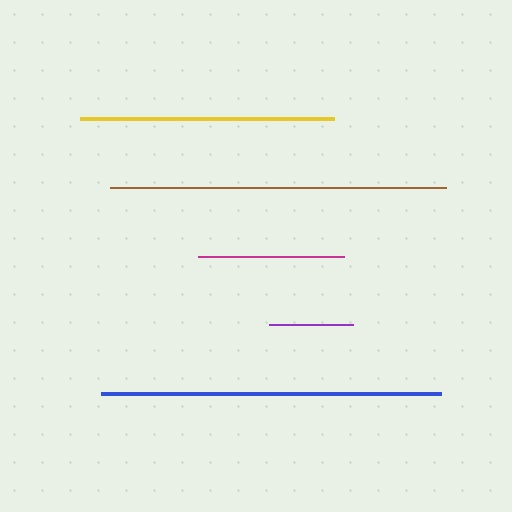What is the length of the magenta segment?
The magenta segment is approximately 145 pixels long.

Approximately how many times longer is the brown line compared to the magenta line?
The brown line is approximately 2.3 times the length of the magenta line.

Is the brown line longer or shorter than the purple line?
The brown line is longer than the purple line.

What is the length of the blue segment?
The blue segment is approximately 340 pixels long.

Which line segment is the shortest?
The purple line is the shortest at approximately 85 pixels.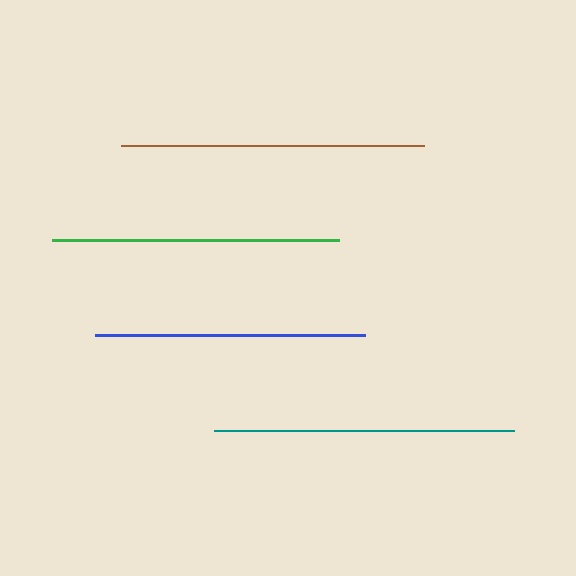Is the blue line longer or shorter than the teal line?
The teal line is longer than the blue line.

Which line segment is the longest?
The brown line is the longest at approximately 303 pixels.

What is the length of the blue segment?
The blue segment is approximately 269 pixels long.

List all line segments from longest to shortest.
From longest to shortest: brown, teal, green, blue.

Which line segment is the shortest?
The blue line is the shortest at approximately 269 pixels.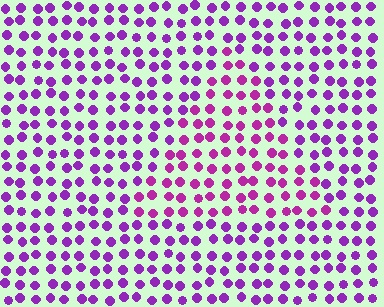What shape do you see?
I see a triangle.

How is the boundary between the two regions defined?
The boundary is defined purely by a slight shift in hue (about 25 degrees). Spacing, size, and orientation are identical on both sides.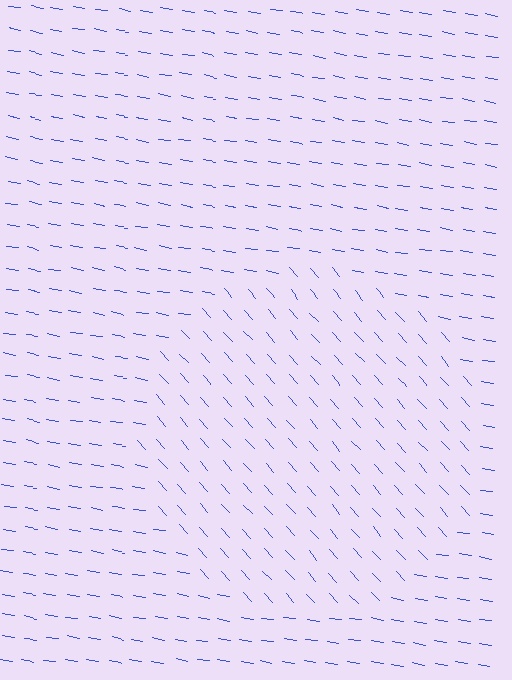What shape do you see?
I see a circle.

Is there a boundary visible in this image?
Yes, there is a texture boundary formed by a change in line orientation.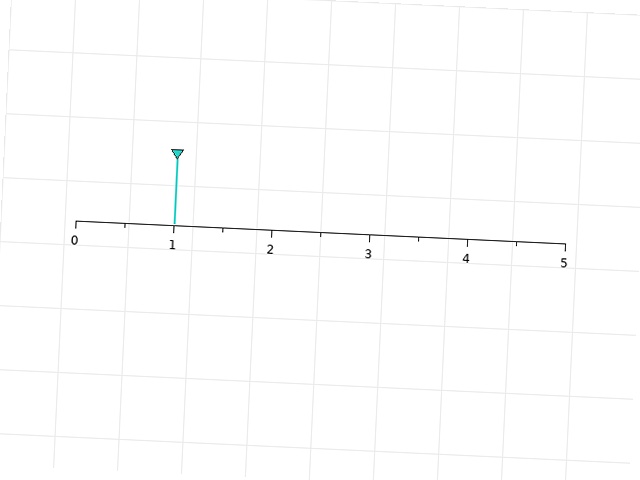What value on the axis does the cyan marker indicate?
The marker indicates approximately 1.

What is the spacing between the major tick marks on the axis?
The major ticks are spaced 1 apart.